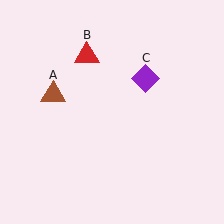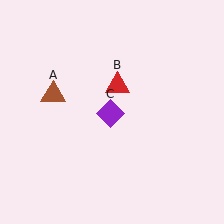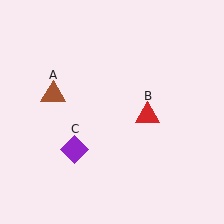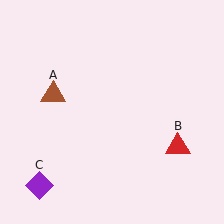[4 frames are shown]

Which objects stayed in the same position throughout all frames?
Brown triangle (object A) remained stationary.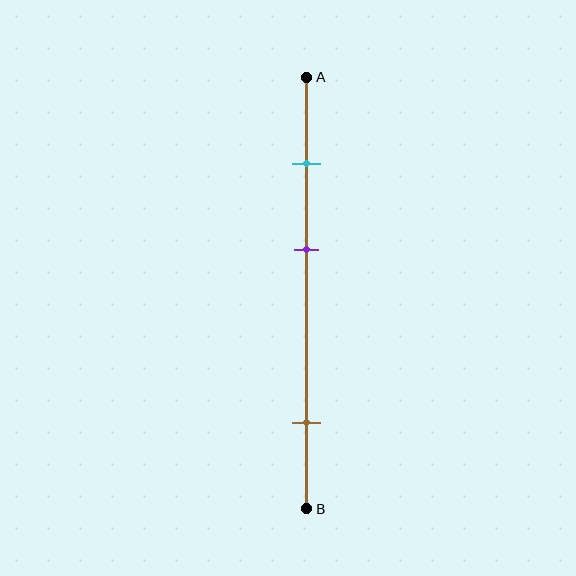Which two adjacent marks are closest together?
The cyan and purple marks are the closest adjacent pair.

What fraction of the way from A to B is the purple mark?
The purple mark is approximately 40% (0.4) of the way from A to B.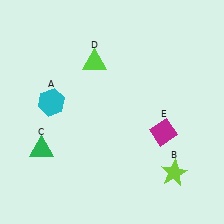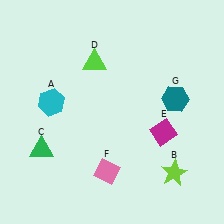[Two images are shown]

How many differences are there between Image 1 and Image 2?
There are 2 differences between the two images.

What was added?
A pink diamond (F), a teal hexagon (G) were added in Image 2.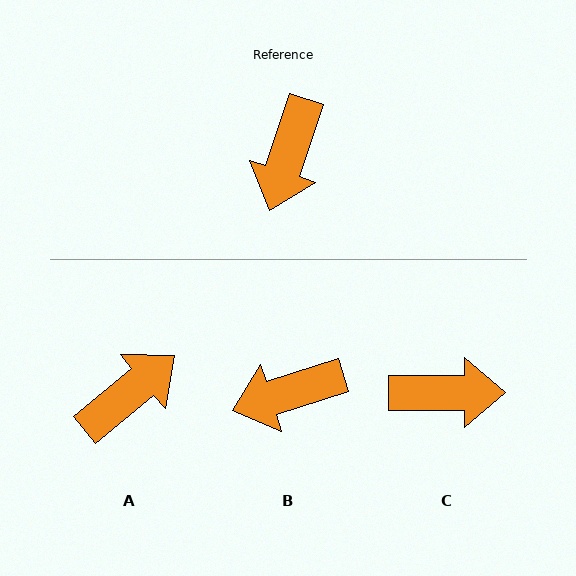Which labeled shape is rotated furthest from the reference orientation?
A, about 148 degrees away.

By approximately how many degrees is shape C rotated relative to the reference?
Approximately 109 degrees counter-clockwise.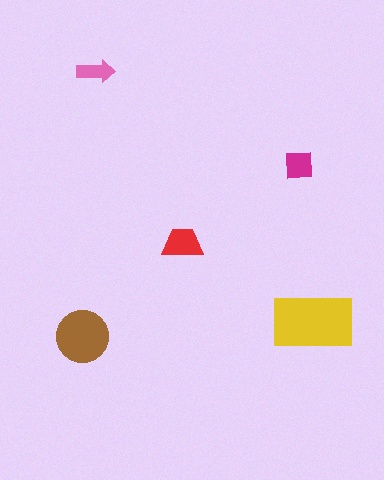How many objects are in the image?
There are 5 objects in the image.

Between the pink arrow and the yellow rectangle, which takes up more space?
The yellow rectangle.